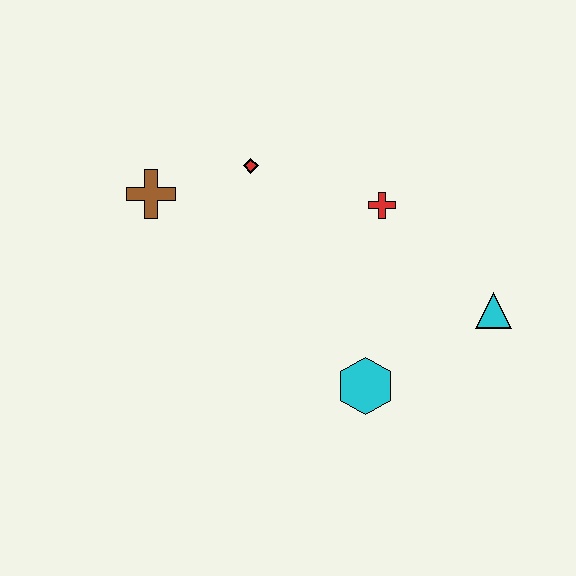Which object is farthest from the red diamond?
The cyan triangle is farthest from the red diamond.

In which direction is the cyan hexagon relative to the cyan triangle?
The cyan hexagon is to the left of the cyan triangle.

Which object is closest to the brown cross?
The red diamond is closest to the brown cross.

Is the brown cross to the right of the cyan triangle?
No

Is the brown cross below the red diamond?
Yes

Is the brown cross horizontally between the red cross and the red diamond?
No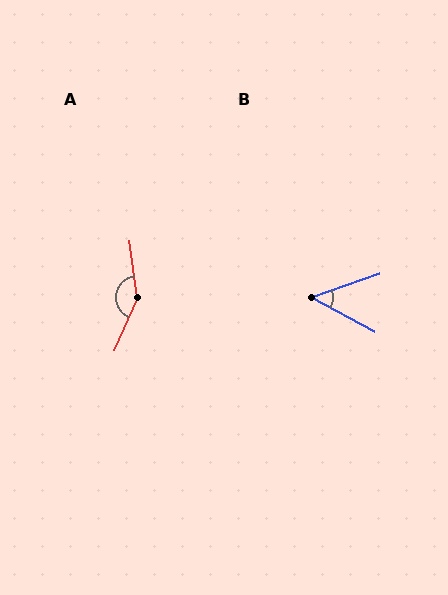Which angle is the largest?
A, at approximately 149 degrees.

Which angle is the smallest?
B, at approximately 48 degrees.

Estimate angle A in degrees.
Approximately 149 degrees.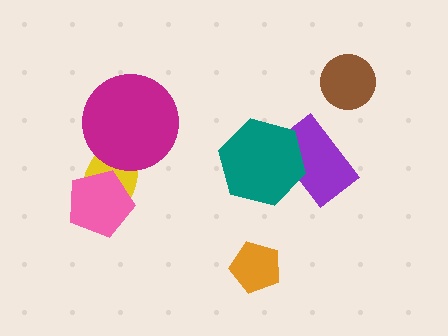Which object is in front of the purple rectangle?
The teal hexagon is in front of the purple rectangle.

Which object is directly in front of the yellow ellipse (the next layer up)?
The pink pentagon is directly in front of the yellow ellipse.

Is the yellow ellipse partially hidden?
Yes, it is partially covered by another shape.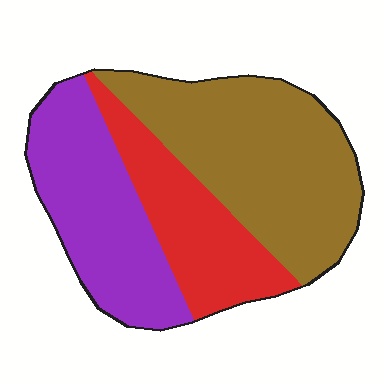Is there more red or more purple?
Purple.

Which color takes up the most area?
Brown, at roughly 45%.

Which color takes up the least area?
Red, at roughly 25%.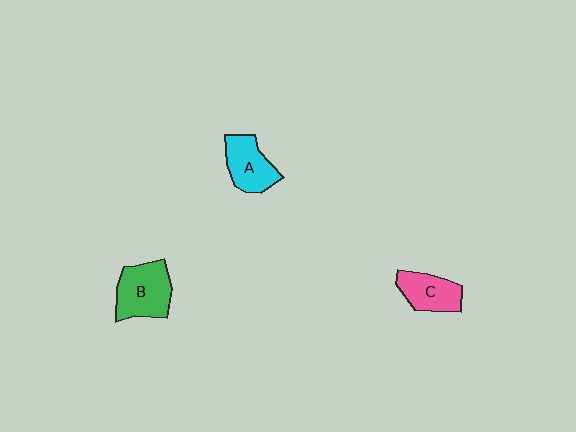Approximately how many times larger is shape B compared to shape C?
Approximately 1.3 times.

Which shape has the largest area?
Shape B (green).